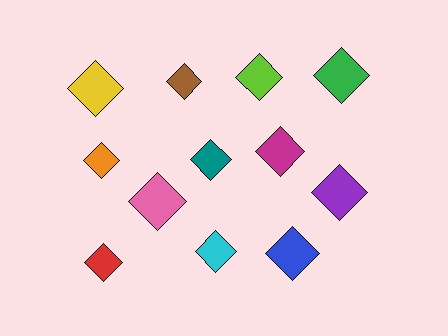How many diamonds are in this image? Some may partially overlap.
There are 12 diamonds.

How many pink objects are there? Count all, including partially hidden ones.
There is 1 pink object.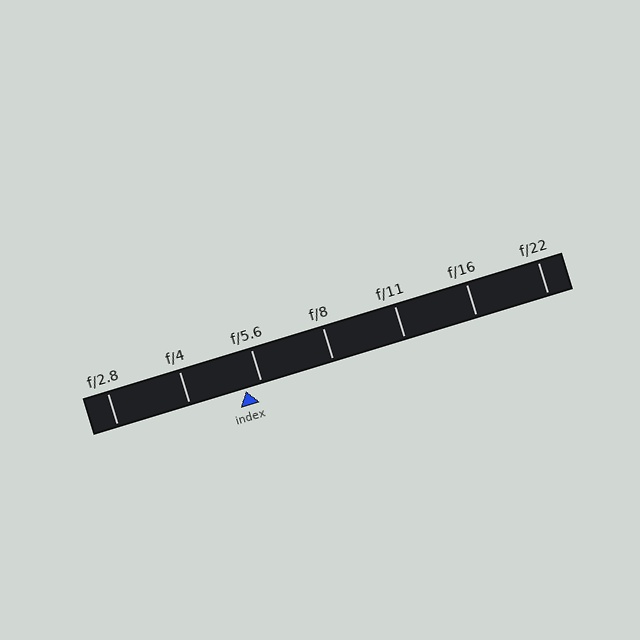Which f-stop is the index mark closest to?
The index mark is closest to f/5.6.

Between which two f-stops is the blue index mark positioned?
The index mark is between f/4 and f/5.6.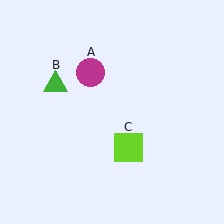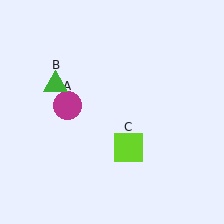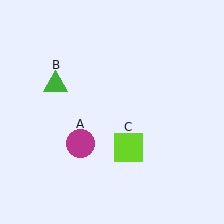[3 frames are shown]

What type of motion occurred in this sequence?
The magenta circle (object A) rotated counterclockwise around the center of the scene.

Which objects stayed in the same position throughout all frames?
Green triangle (object B) and lime square (object C) remained stationary.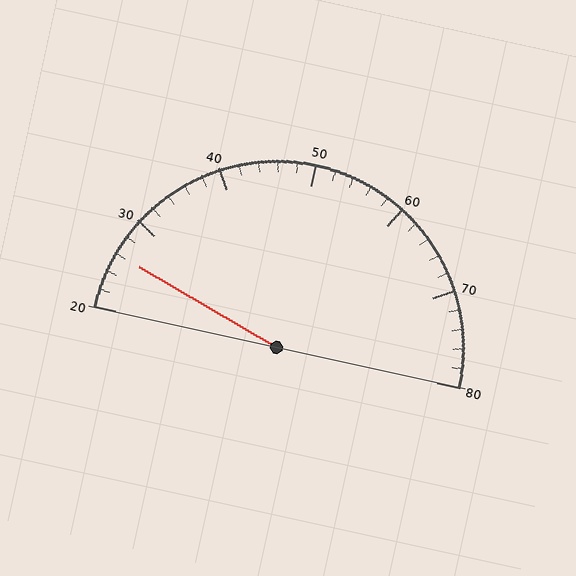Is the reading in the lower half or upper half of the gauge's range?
The reading is in the lower half of the range (20 to 80).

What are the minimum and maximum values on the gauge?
The gauge ranges from 20 to 80.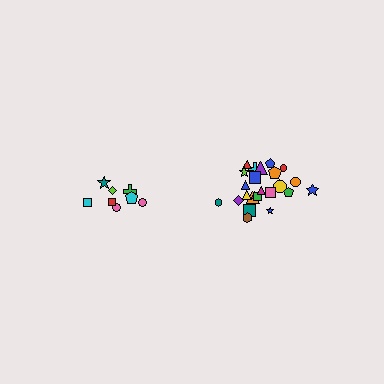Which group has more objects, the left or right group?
The right group.